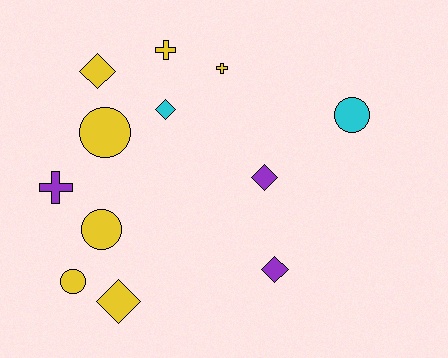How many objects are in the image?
There are 12 objects.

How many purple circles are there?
There are no purple circles.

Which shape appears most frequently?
Diamond, with 5 objects.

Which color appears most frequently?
Yellow, with 7 objects.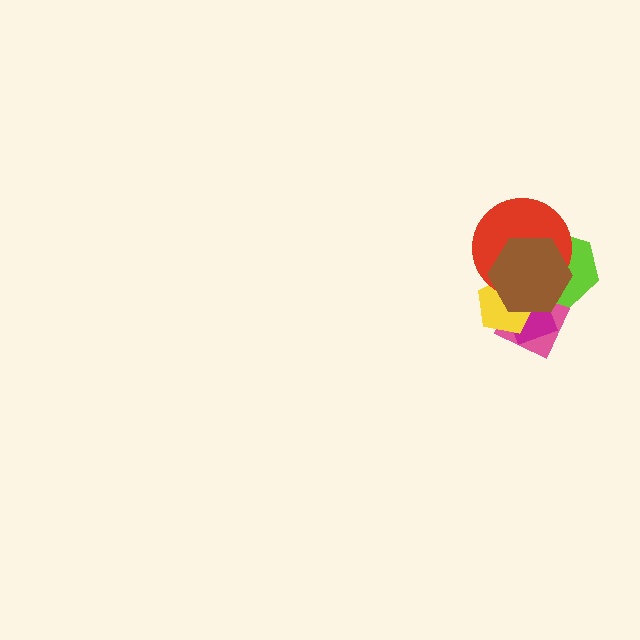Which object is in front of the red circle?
The brown hexagon is in front of the red circle.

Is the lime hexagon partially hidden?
Yes, it is partially covered by another shape.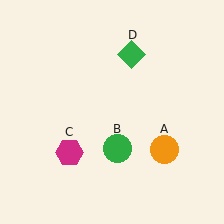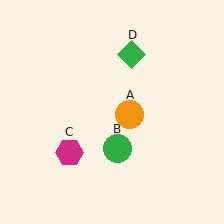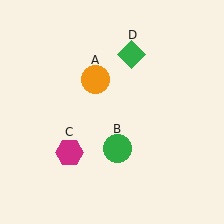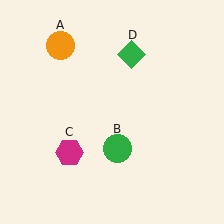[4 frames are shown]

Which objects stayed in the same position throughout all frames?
Green circle (object B) and magenta hexagon (object C) and green diamond (object D) remained stationary.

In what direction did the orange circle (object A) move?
The orange circle (object A) moved up and to the left.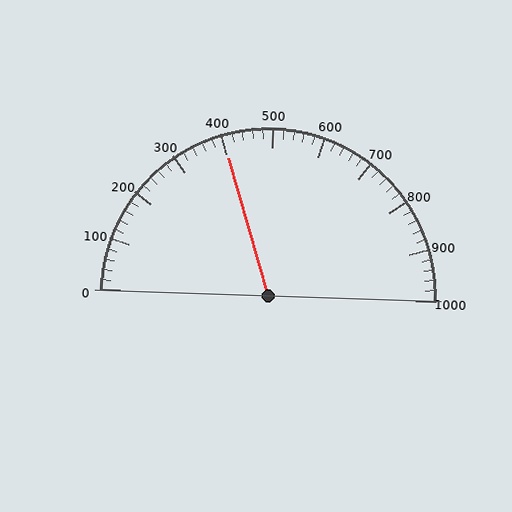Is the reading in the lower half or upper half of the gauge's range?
The reading is in the lower half of the range (0 to 1000).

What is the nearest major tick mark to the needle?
The nearest major tick mark is 400.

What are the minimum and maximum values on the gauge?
The gauge ranges from 0 to 1000.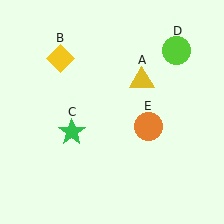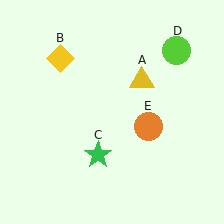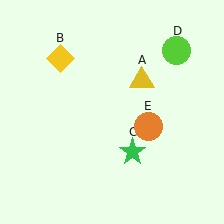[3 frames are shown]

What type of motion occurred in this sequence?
The green star (object C) rotated counterclockwise around the center of the scene.